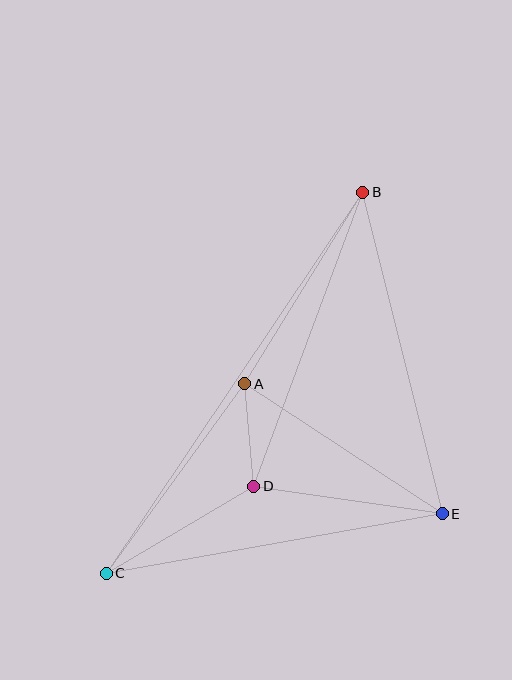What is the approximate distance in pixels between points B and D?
The distance between B and D is approximately 313 pixels.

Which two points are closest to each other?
Points A and D are closest to each other.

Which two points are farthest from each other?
Points B and C are farthest from each other.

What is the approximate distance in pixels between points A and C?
The distance between A and C is approximately 235 pixels.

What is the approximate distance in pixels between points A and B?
The distance between A and B is approximately 225 pixels.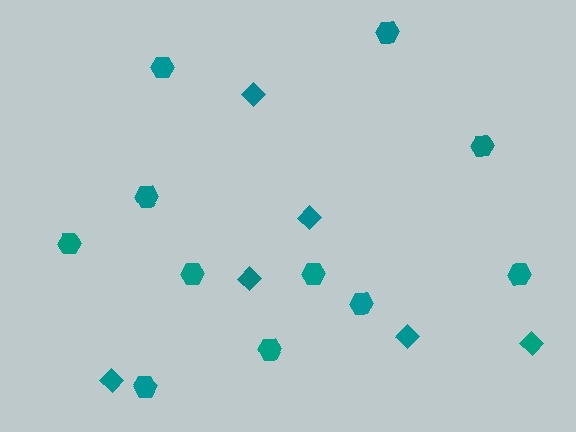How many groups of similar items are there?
There are 2 groups: one group of hexagons (11) and one group of diamonds (6).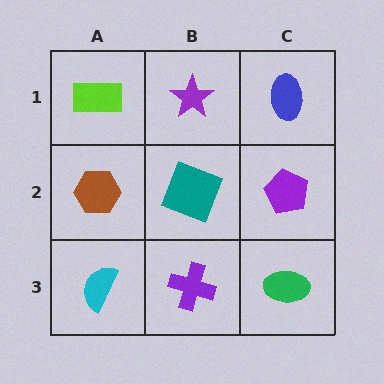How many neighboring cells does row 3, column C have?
2.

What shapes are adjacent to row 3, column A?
A brown hexagon (row 2, column A), a purple cross (row 3, column B).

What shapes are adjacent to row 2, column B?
A purple star (row 1, column B), a purple cross (row 3, column B), a brown hexagon (row 2, column A), a purple pentagon (row 2, column C).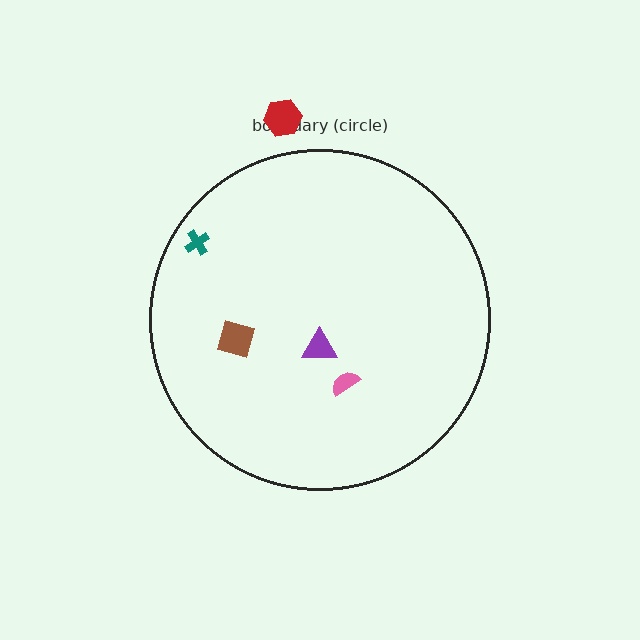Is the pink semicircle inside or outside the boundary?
Inside.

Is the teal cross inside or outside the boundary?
Inside.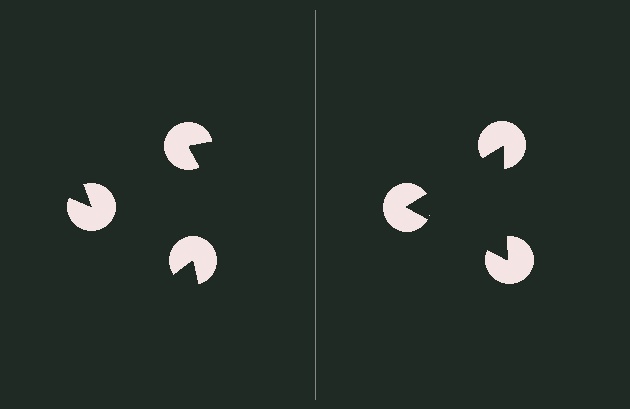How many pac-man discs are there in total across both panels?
6 — 3 on each side.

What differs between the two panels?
The pac-man discs are positioned identically on both sides; only the wedge orientations differ. On the right they align to a triangle; on the left they are misaligned.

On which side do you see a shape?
An illusory triangle appears on the right side. On the left side the wedge cuts are rotated, so no coherent shape forms.